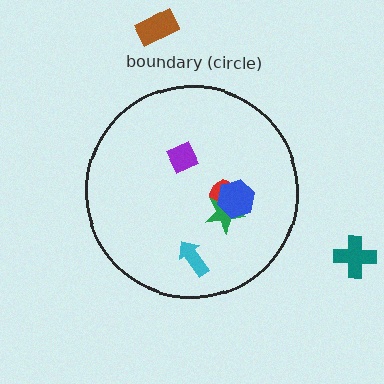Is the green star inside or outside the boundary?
Inside.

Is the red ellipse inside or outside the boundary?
Inside.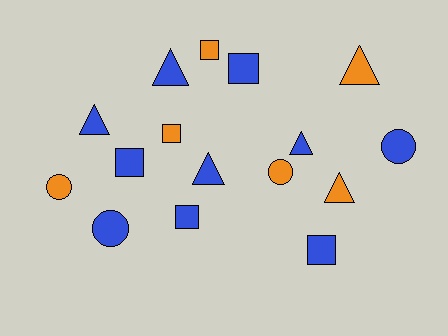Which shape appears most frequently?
Triangle, with 6 objects.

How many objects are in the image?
There are 16 objects.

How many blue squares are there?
There are 4 blue squares.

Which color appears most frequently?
Blue, with 10 objects.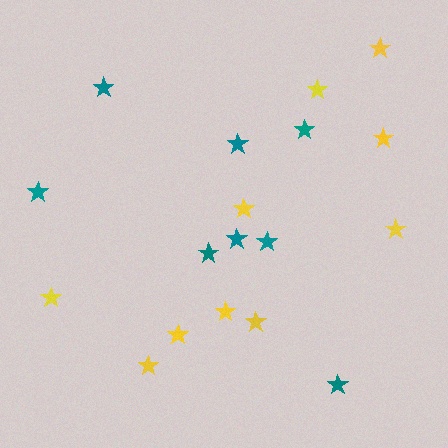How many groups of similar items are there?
There are 2 groups: one group of yellow stars (10) and one group of teal stars (8).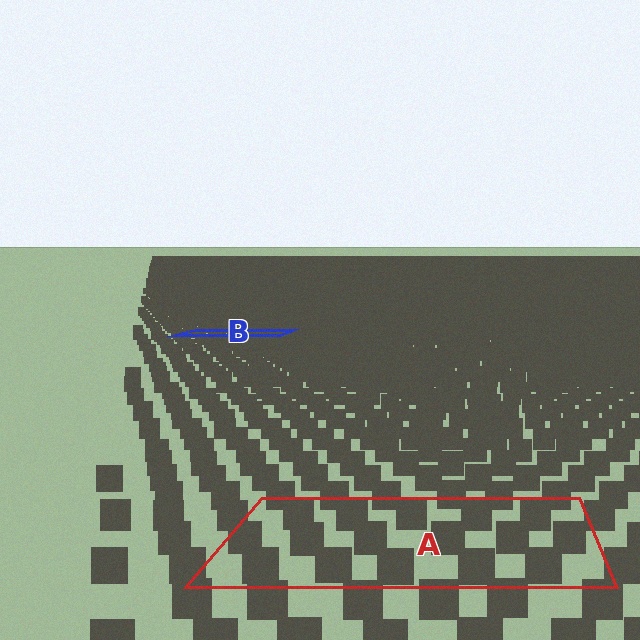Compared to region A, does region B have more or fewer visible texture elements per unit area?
Region B has more texture elements per unit area — they are packed more densely because it is farther away.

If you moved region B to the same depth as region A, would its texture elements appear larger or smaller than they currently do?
They would appear larger. At a closer depth, the same texture elements are projected at a bigger on-screen size.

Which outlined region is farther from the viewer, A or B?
Region B is farther from the viewer — the texture elements inside it appear smaller and more densely packed.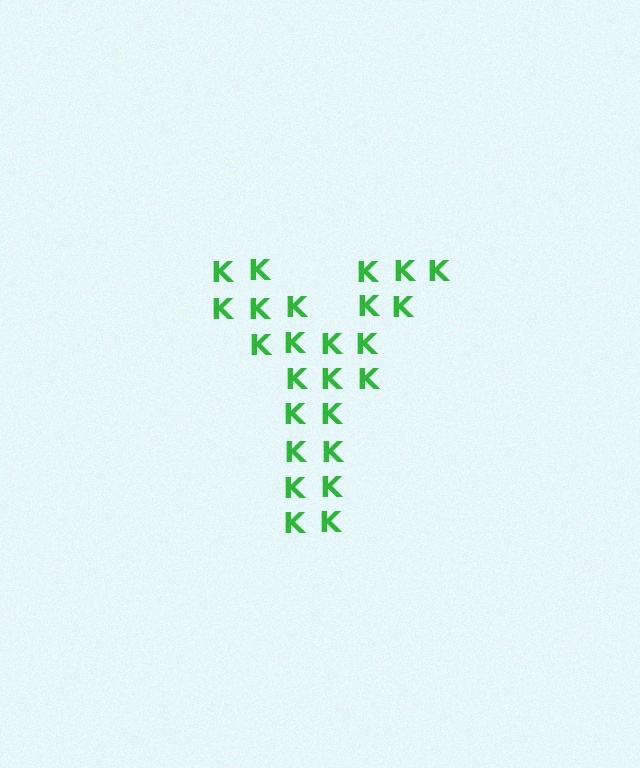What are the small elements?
The small elements are letter K's.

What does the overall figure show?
The overall figure shows the letter Y.